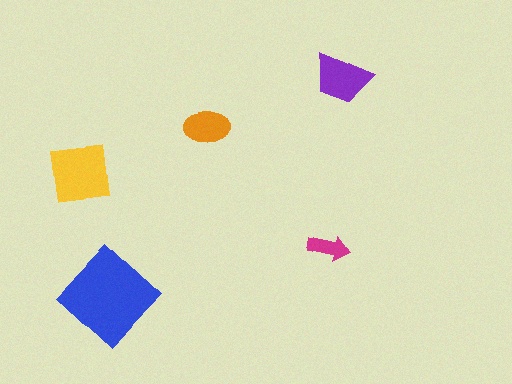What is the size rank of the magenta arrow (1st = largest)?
5th.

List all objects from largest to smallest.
The blue diamond, the yellow square, the purple trapezoid, the orange ellipse, the magenta arrow.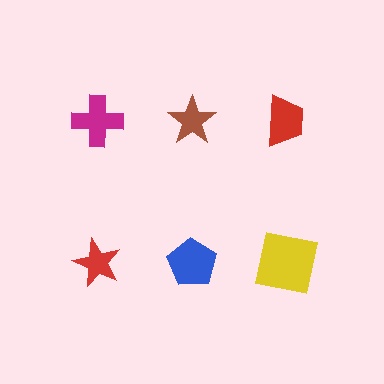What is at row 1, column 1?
A magenta cross.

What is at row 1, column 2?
A brown star.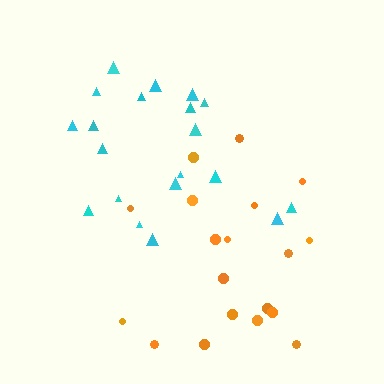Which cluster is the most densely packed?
Cyan.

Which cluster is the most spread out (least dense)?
Orange.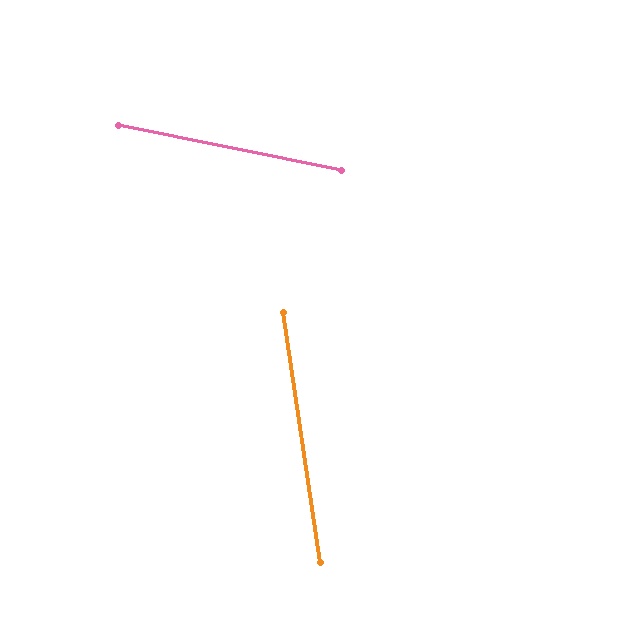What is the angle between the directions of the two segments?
Approximately 70 degrees.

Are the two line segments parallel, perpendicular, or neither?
Neither parallel nor perpendicular — they differ by about 70°.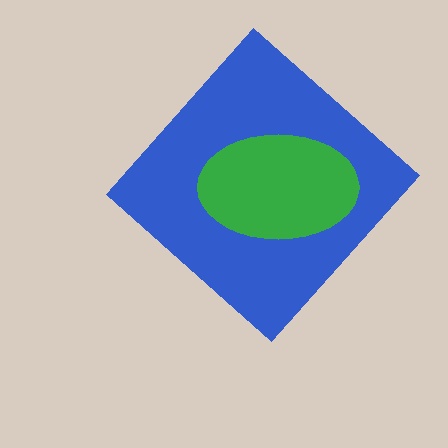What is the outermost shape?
The blue diamond.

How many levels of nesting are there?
2.